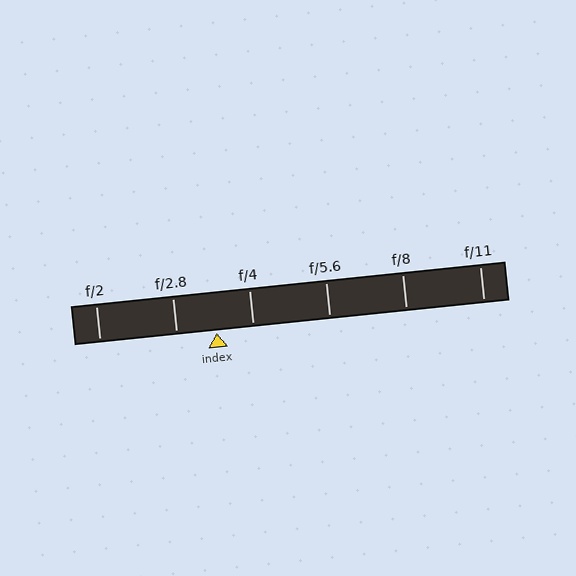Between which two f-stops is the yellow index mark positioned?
The index mark is between f/2.8 and f/4.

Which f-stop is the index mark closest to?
The index mark is closest to f/4.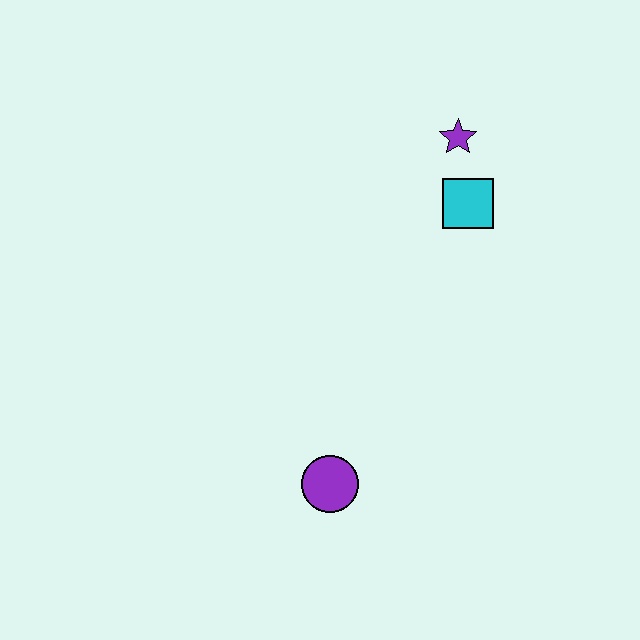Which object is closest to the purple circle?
The cyan square is closest to the purple circle.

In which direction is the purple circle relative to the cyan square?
The purple circle is below the cyan square.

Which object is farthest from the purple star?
The purple circle is farthest from the purple star.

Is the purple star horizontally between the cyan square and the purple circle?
Yes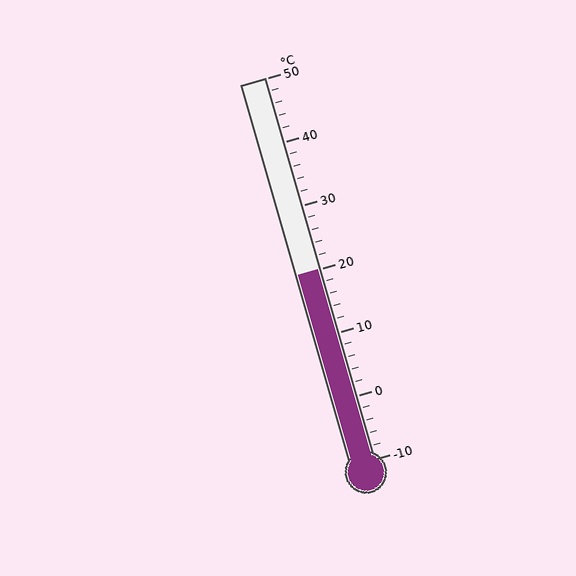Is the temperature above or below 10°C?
The temperature is above 10°C.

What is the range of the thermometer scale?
The thermometer scale ranges from -10°C to 50°C.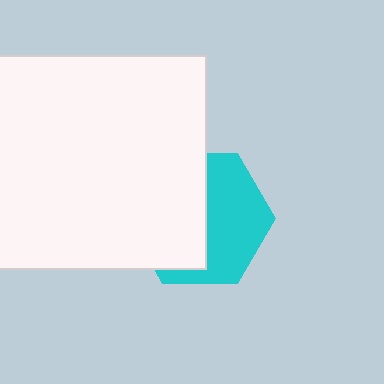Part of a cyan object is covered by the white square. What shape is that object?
It is a hexagon.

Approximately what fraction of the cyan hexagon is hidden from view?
Roughly 52% of the cyan hexagon is hidden behind the white square.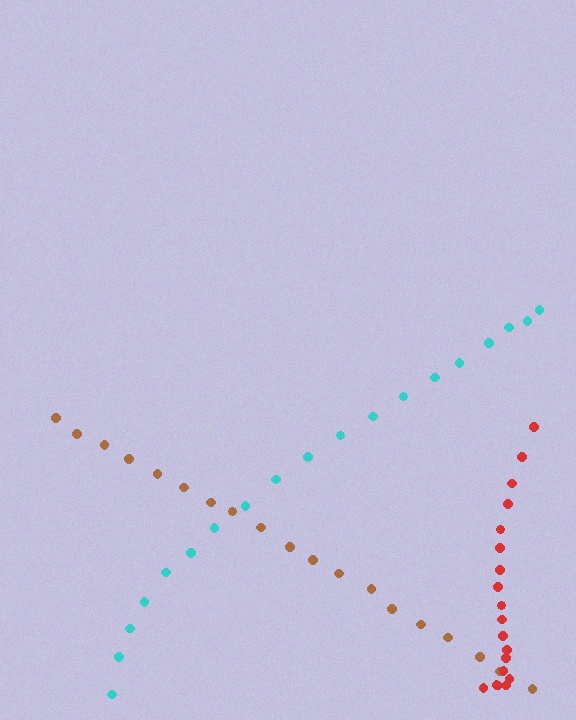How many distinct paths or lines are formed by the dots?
There are 3 distinct paths.